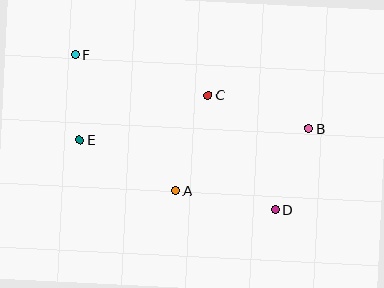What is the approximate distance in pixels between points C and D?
The distance between C and D is approximately 133 pixels.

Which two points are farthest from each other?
Points D and F are farthest from each other.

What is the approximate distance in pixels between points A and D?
The distance between A and D is approximately 102 pixels.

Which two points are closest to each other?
Points E and F are closest to each other.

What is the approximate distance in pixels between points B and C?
The distance between B and C is approximately 106 pixels.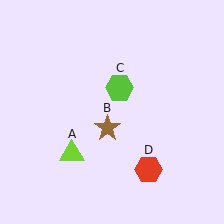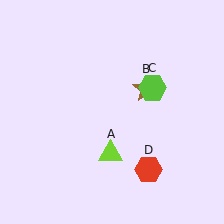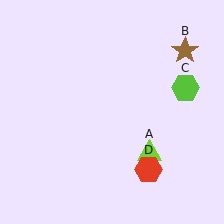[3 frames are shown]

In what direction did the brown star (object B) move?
The brown star (object B) moved up and to the right.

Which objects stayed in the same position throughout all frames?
Red hexagon (object D) remained stationary.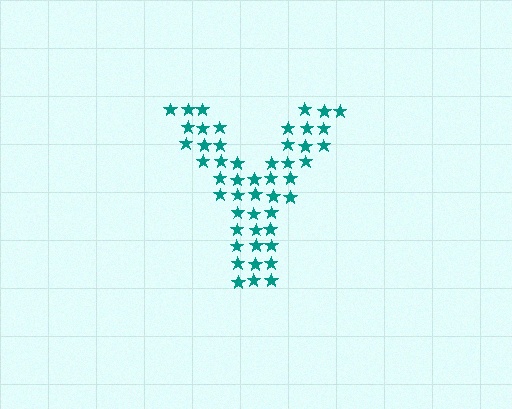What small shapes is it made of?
It is made of small stars.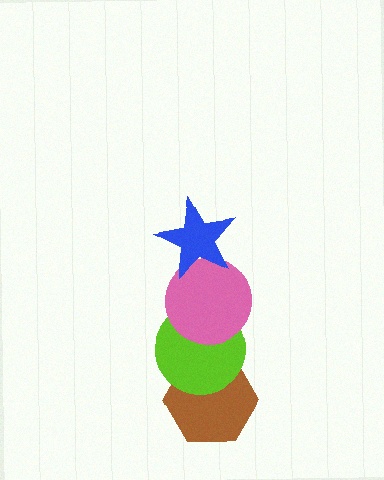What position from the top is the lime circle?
The lime circle is 3rd from the top.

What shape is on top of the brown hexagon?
The lime circle is on top of the brown hexagon.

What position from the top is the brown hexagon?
The brown hexagon is 4th from the top.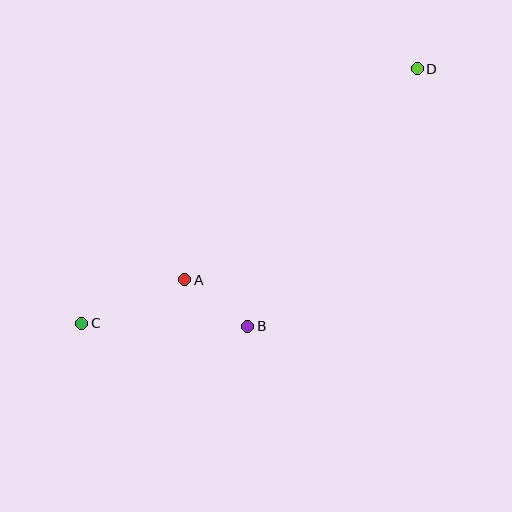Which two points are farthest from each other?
Points C and D are farthest from each other.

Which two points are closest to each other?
Points A and B are closest to each other.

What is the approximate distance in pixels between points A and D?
The distance between A and D is approximately 314 pixels.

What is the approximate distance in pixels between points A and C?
The distance between A and C is approximately 112 pixels.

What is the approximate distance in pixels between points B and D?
The distance between B and D is approximately 308 pixels.